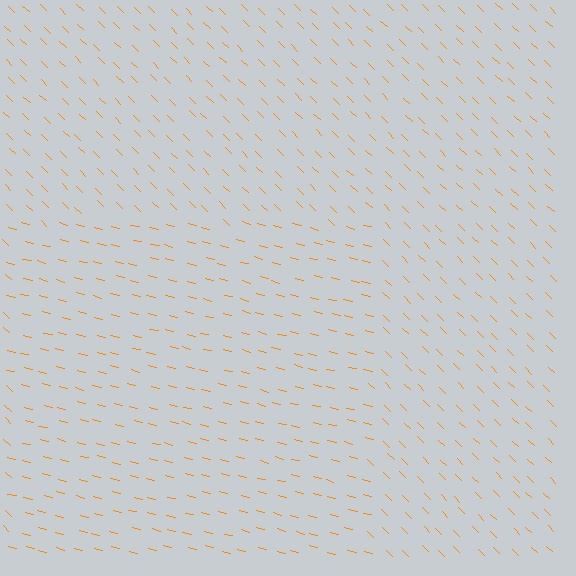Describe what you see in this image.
The image is filled with small orange line segments. A rectangle region in the image has lines oriented differently from the surrounding lines, creating a visible texture boundary.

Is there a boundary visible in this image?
Yes, there is a texture boundary formed by a change in line orientation.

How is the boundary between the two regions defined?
The boundary is defined purely by a change in line orientation (approximately 30 degrees difference). All lines are the same color and thickness.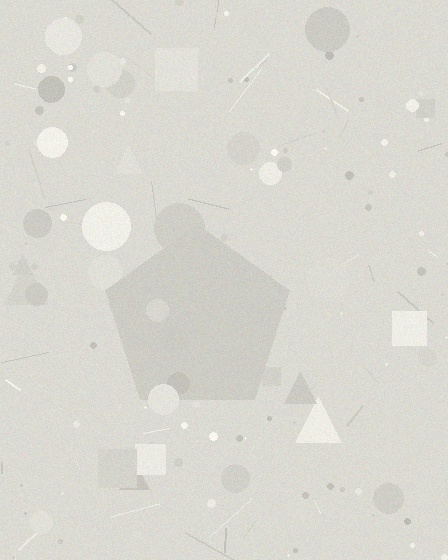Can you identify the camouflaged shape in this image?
The camouflaged shape is a pentagon.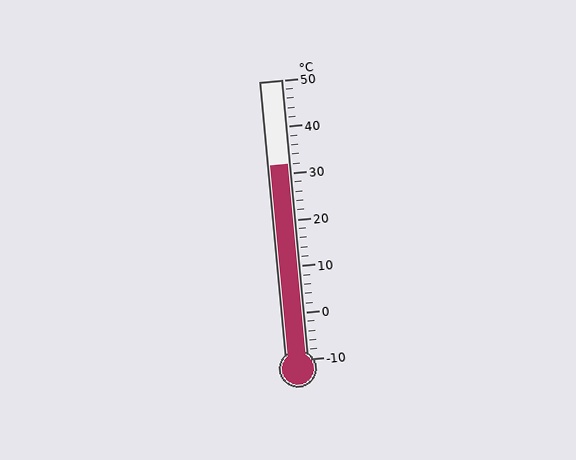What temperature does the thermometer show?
The thermometer shows approximately 32°C.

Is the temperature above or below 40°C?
The temperature is below 40°C.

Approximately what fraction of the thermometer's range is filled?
The thermometer is filled to approximately 70% of its range.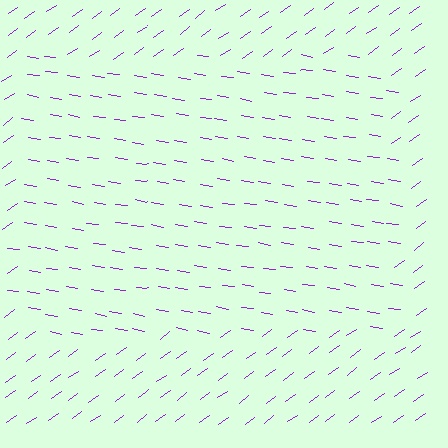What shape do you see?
I see a rectangle.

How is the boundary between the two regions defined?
The boundary is defined purely by a change in line orientation (approximately 45 degrees difference). All lines are the same color and thickness.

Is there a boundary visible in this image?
Yes, there is a texture boundary formed by a change in line orientation.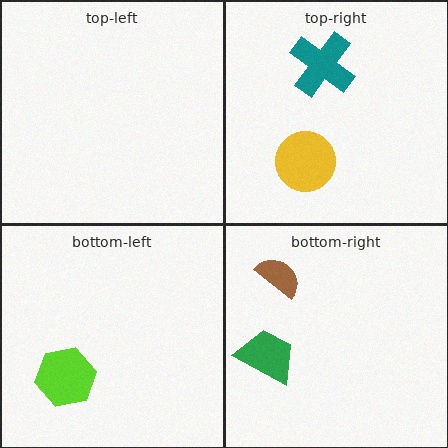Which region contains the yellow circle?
The top-right region.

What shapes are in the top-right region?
The yellow circle, the teal cross.